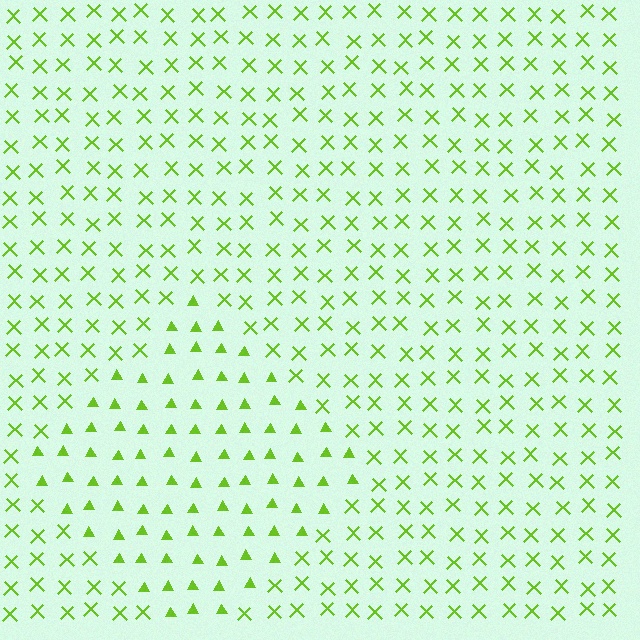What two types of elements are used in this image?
The image uses triangles inside the diamond region and X marks outside it.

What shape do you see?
I see a diamond.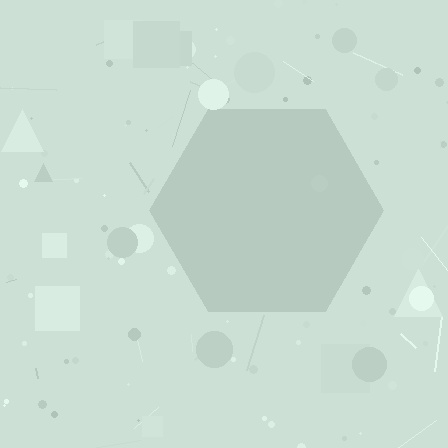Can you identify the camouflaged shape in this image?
The camouflaged shape is a hexagon.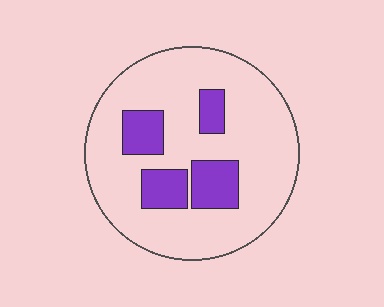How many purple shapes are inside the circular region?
4.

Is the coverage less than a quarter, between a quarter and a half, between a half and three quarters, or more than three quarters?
Less than a quarter.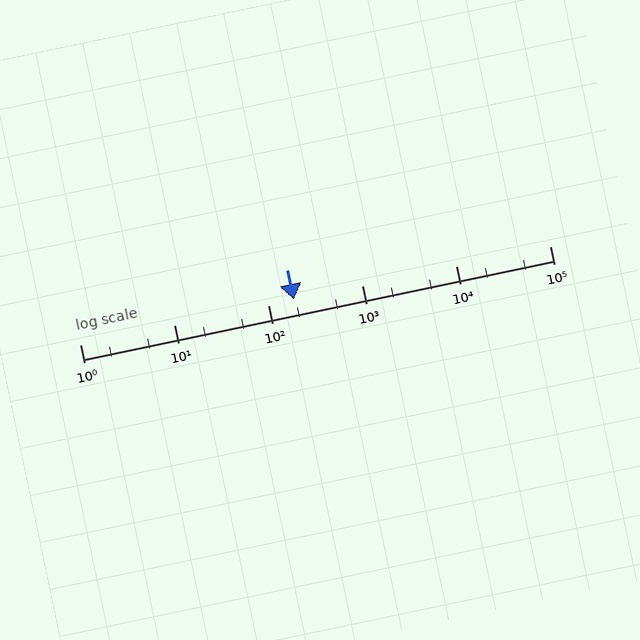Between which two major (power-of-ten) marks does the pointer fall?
The pointer is between 100 and 1000.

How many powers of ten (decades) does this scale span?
The scale spans 5 decades, from 1 to 100000.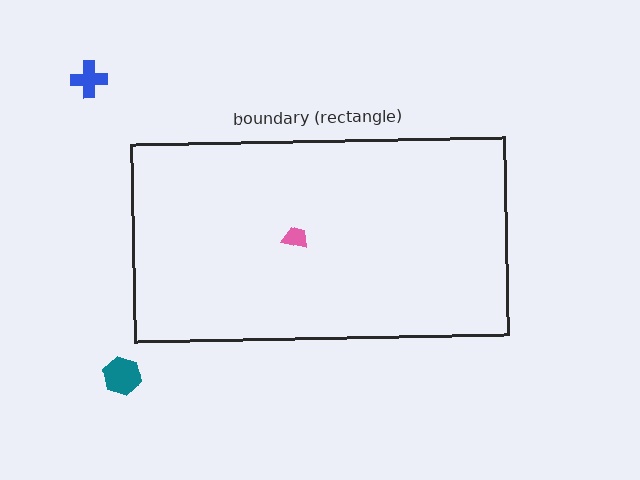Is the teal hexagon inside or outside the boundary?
Outside.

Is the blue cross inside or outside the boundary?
Outside.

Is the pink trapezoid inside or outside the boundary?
Inside.